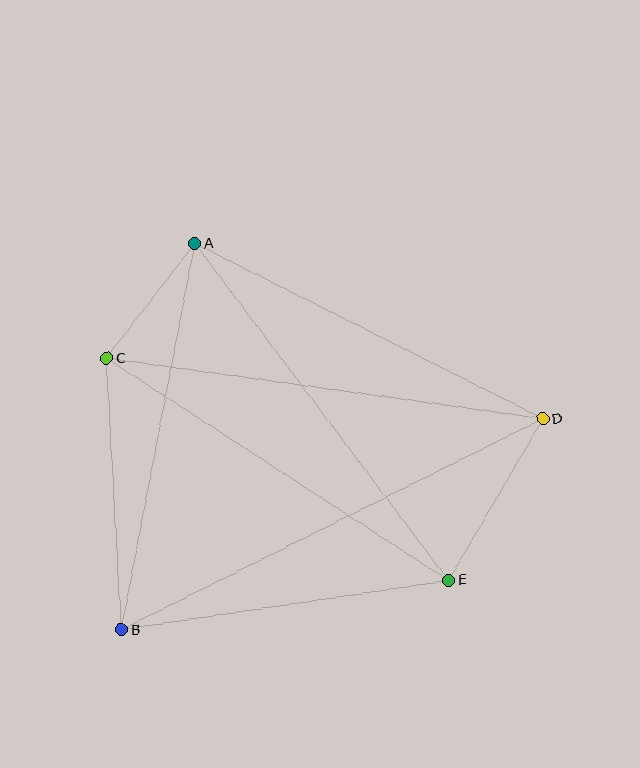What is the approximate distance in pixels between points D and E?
The distance between D and E is approximately 187 pixels.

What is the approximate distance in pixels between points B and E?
The distance between B and E is approximately 331 pixels.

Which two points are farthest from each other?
Points B and D are farthest from each other.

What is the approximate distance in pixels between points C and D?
The distance between C and D is approximately 440 pixels.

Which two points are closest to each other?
Points A and C are closest to each other.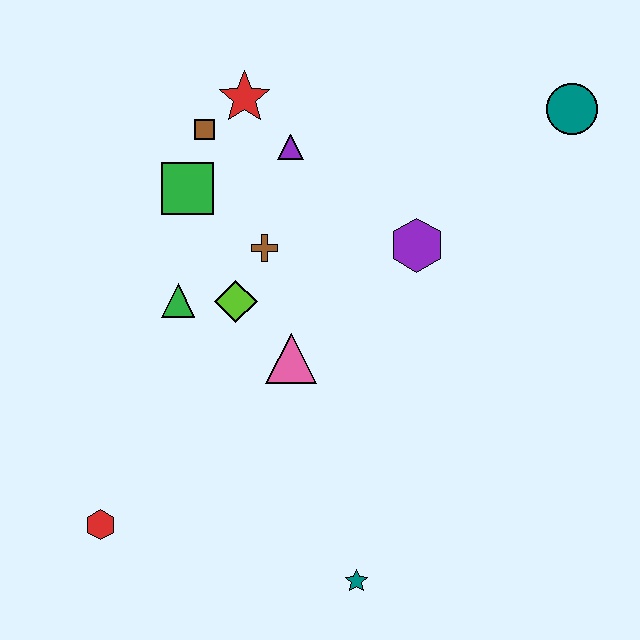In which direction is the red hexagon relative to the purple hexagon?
The red hexagon is to the left of the purple hexagon.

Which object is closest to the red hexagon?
The green triangle is closest to the red hexagon.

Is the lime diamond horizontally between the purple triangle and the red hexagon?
Yes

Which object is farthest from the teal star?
The teal circle is farthest from the teal star.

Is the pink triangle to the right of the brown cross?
Yes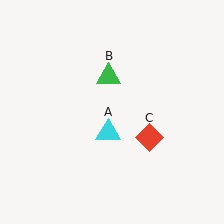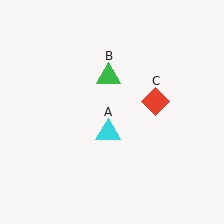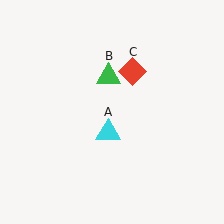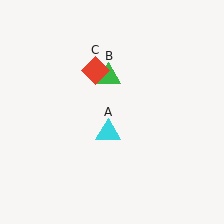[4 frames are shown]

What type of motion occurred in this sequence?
The red diamond (object C) rotated counterclockwise around the center of the scene.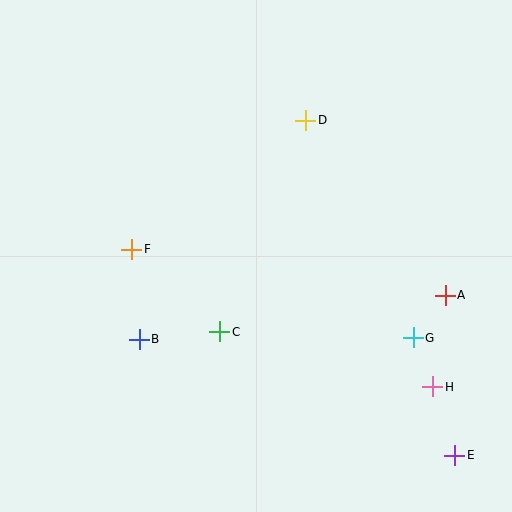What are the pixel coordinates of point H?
Point H is at (433, 387).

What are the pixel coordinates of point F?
Point F is at (131, 249).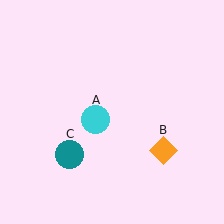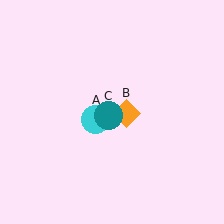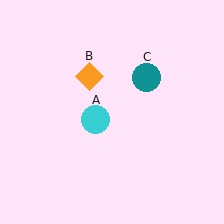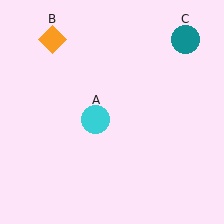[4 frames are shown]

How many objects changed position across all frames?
2 objects changed position: orange diamond (object B), teal circle (object C).